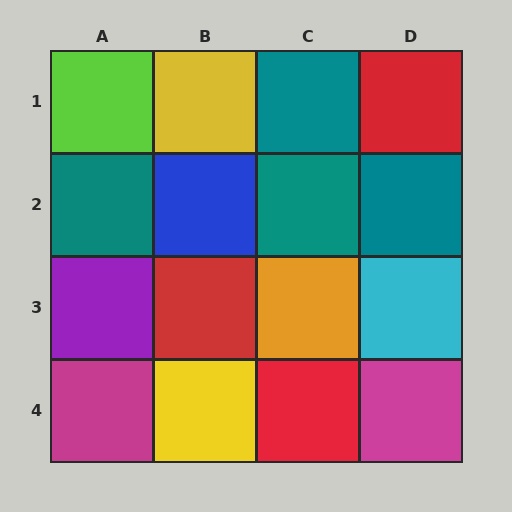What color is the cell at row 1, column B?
Yellow.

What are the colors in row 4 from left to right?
Magenta, yellow, red, magenta.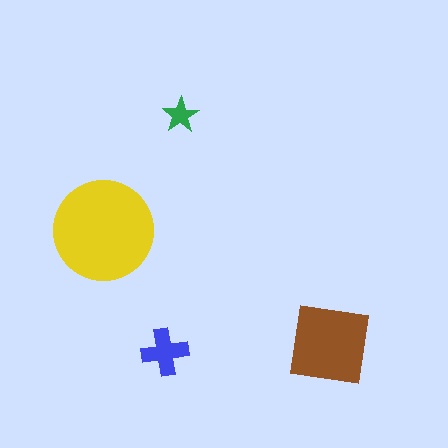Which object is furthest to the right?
The brown square is rightmost.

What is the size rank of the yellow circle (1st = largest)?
1st.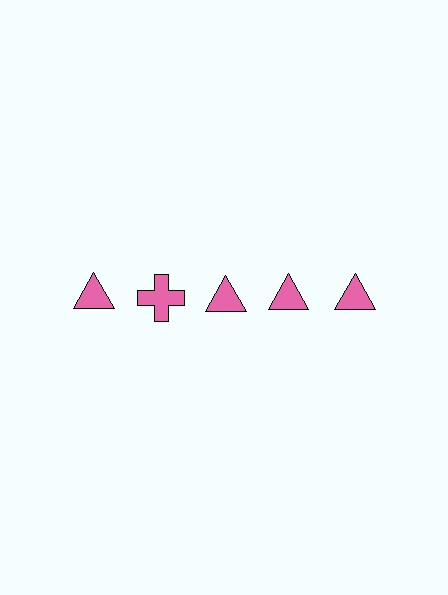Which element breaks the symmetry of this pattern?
The pink cross in the top row, second from left column breaks the symmetry. All other shapes are pink triangles.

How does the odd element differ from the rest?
It has a different shape: cross instead of triangle.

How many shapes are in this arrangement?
There are 5 shapes arranged in a grid pattern.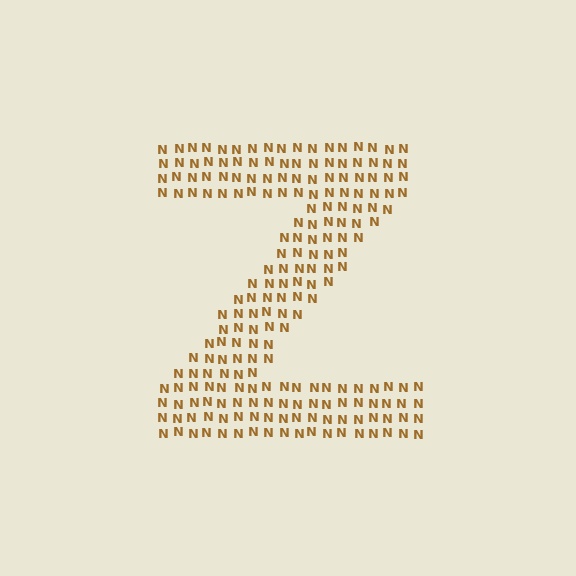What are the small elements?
The small elements are letter N's.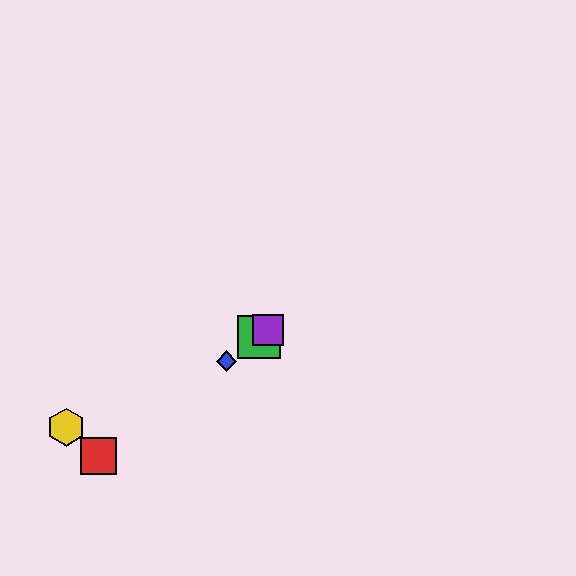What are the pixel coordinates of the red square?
The red square is at (98, 456).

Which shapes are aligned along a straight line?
The red square, the blue diamond, the green square, the purple square are aligned along a straight line.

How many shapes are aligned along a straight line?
4 shapes (the red square, the blue diamond, the green square, the purple square) are aligned along a straight line.